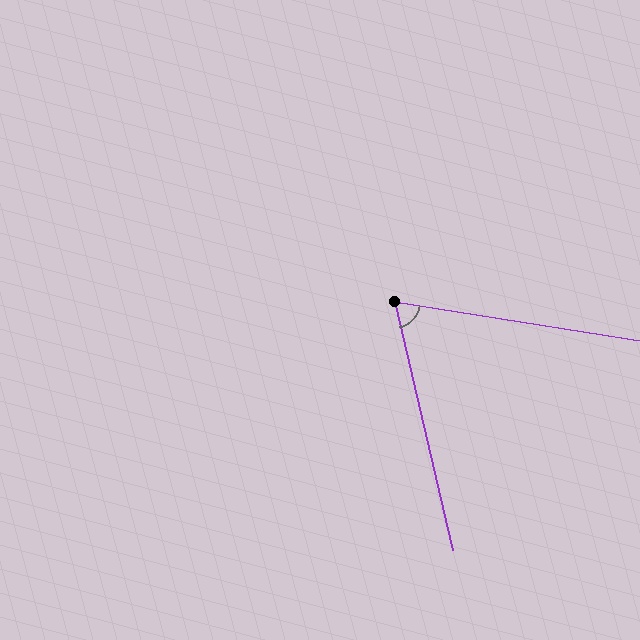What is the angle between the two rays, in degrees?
Approximately 68 degrees.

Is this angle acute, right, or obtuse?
It is acute.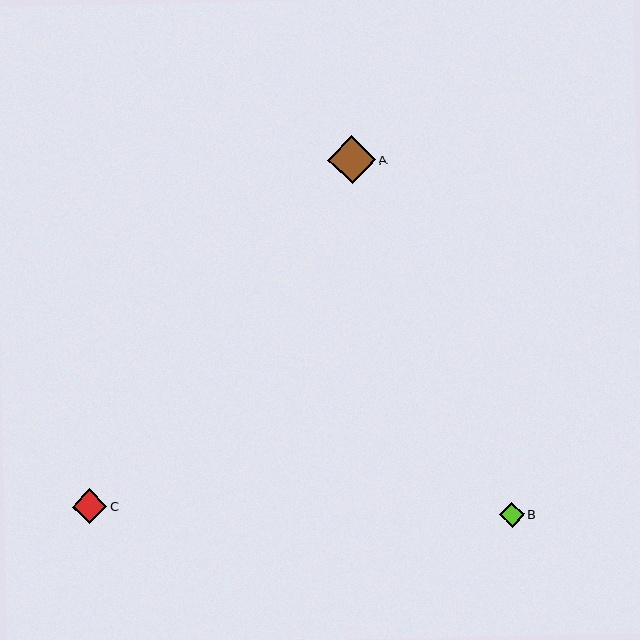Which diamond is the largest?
Diamond A is the largest with a size of approximately 48 pixels.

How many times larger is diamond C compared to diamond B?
Diamond C is approximately 1.4 times the size of diamond B.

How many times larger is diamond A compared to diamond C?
Diamond A is approximately 1.4 times the size of diamond C.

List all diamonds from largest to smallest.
From largest to smallest: A, C, B.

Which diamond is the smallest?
Diamond B is the smallest with a size of approximately 25 pixels.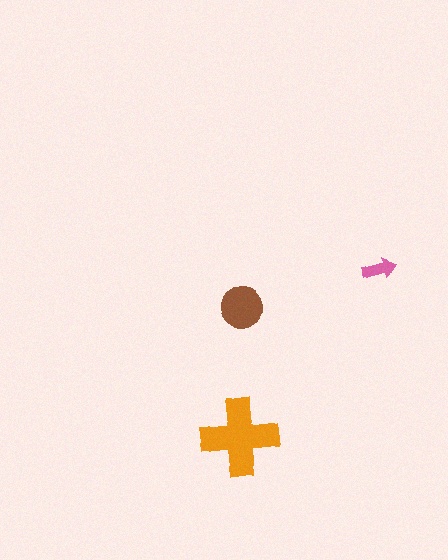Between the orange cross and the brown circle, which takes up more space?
The orange cross.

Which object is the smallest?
The pink arrow.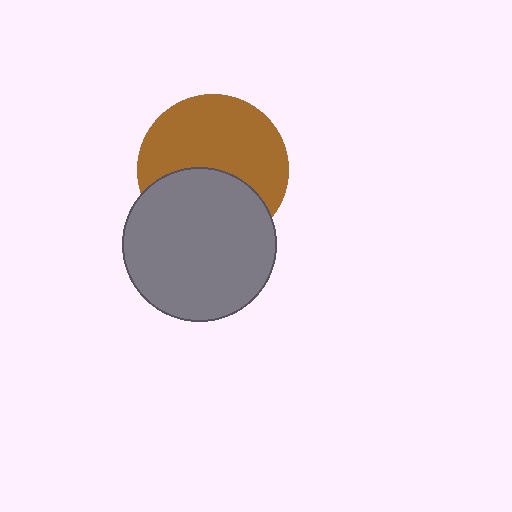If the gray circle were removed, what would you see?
You would see the complete brown circle.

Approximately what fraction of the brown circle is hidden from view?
Roughly 41% of the brown circle is hidden behind the gray circle.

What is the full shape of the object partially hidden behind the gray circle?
The partially hidden object is a brown circle.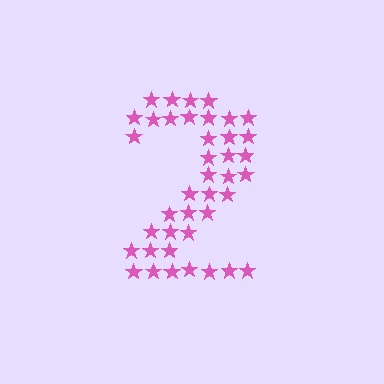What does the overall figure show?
The overall figure shows the digit 2.